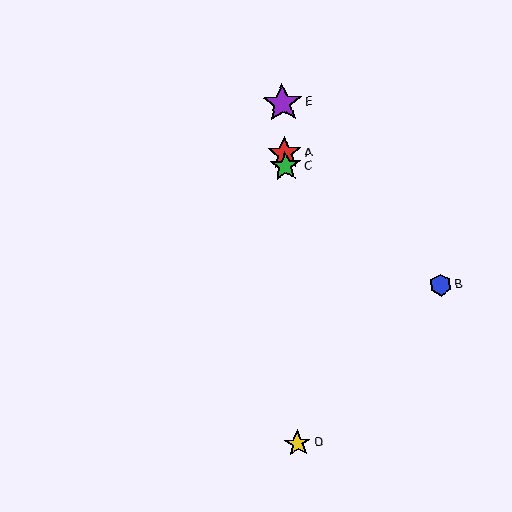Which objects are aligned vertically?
Objects A, C, D, E are aligned vertically.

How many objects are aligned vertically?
4 objects (A, C, D, E) are aligned vertically.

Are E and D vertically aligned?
Yes, both are at x≈282.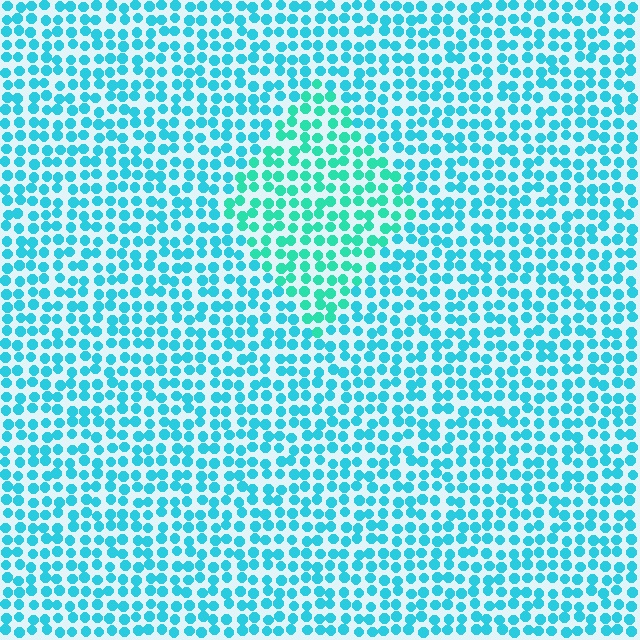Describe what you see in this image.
The image is filled with small cyan elements in a uniform arrangement. A diamond-shaped region is visible where the elements are tinted to a slightly different hue, forming a subtle color boundary.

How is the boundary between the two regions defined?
The boundary is defined purely by a slight shift in hue (about 24 degrees). Spacing, size, and orientation are identical on both sides.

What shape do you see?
I see a diamond.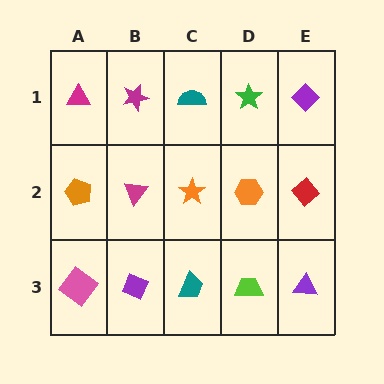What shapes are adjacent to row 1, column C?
An orange star (row 2, column C), a magenta star (row 1, column B), a green star (row 1, column D).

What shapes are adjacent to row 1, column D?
An orange hexagon (row 2, column D), a teal semicircle (row 1, column C), a purple diamond (row 1, column E).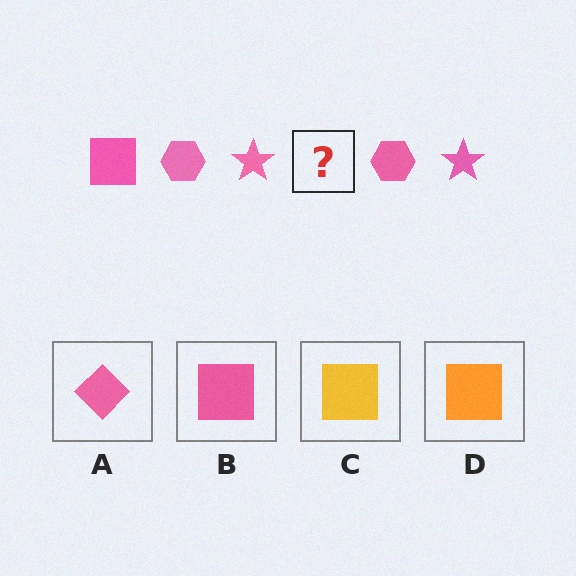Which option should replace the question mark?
Option B.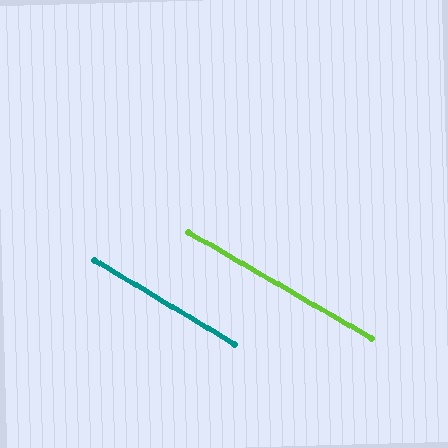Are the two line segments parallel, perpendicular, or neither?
Parallel — their directions differ by only 0.6°.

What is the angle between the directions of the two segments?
Approximately 1 degree.